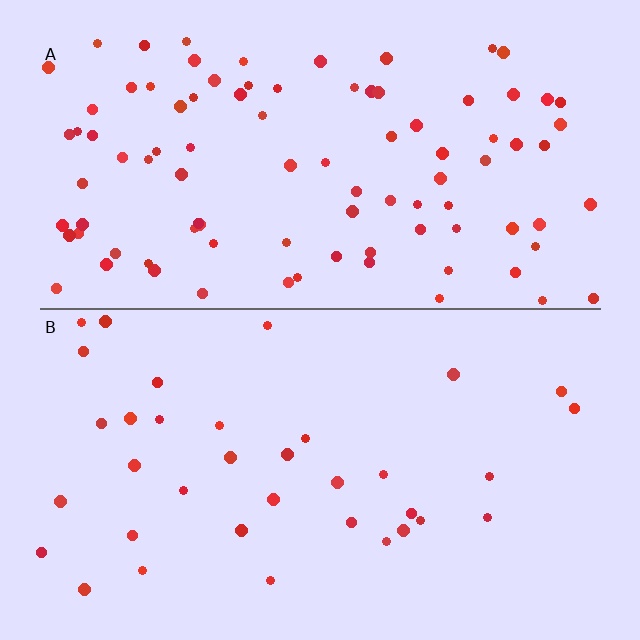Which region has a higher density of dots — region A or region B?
A (the top).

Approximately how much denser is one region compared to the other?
Approximately 2.7× — region A over region B.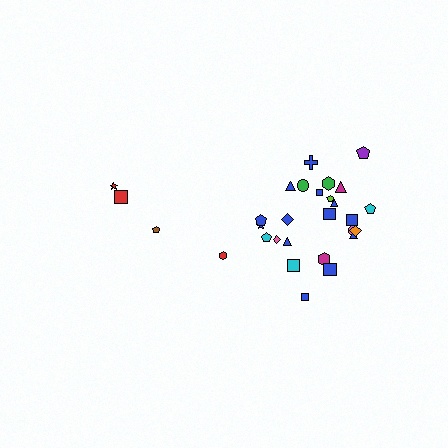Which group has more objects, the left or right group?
The right group.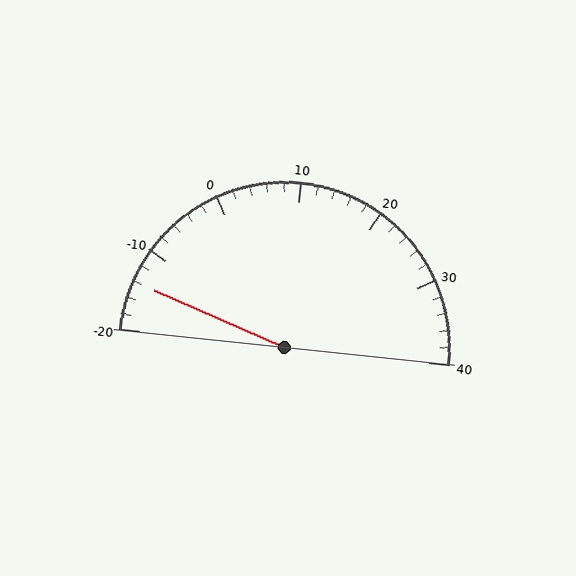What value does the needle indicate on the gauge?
The needle indicates approximately -14.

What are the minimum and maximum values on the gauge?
The gauge ranges from -20 to 40.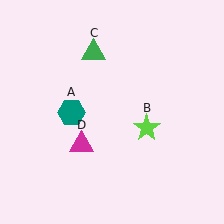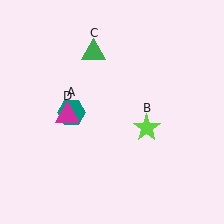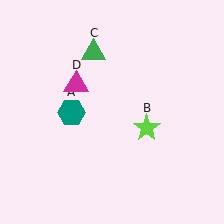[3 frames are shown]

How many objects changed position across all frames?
1 object changed position: magenta triangle (object D).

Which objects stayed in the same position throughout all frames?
Teal hexagon (object A) and lime star (object B) and green triangle (object C) remained stationary.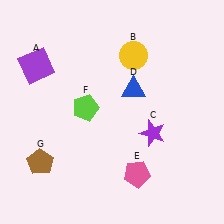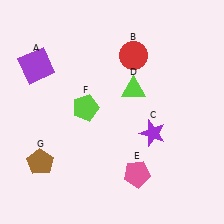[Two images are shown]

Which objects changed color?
B changed from yellow to red. D changed from blue to lime.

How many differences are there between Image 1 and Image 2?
There are 2 differences between the two images.